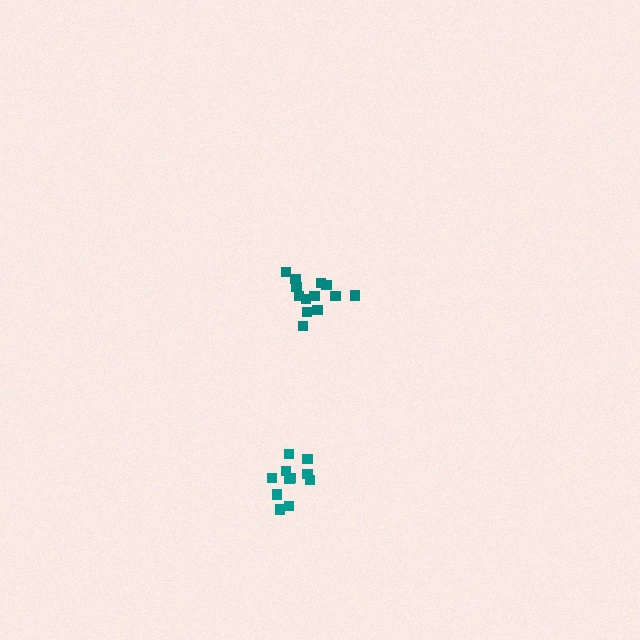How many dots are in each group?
Group 1: 13 dots, Group 2: 11 dots (24 total).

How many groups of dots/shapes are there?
There are 2 groups.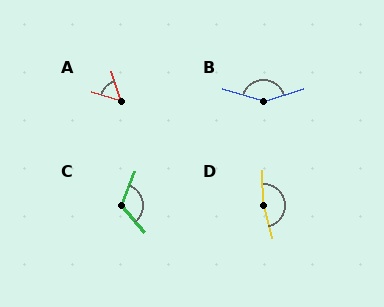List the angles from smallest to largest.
A (55°), C (117°), B (145°), D (166°).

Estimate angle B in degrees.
Approximately 145 degrees.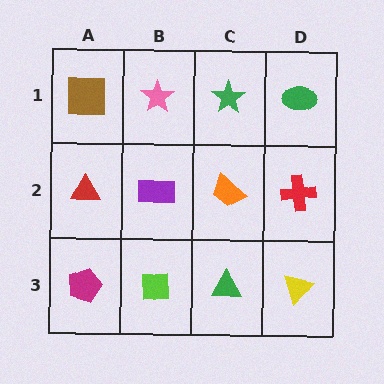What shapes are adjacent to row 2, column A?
A brown square (row 1, column A), a magenta pentagon (row 3, column A), a purple rectangle (row 2, column B).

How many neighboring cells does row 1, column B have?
3.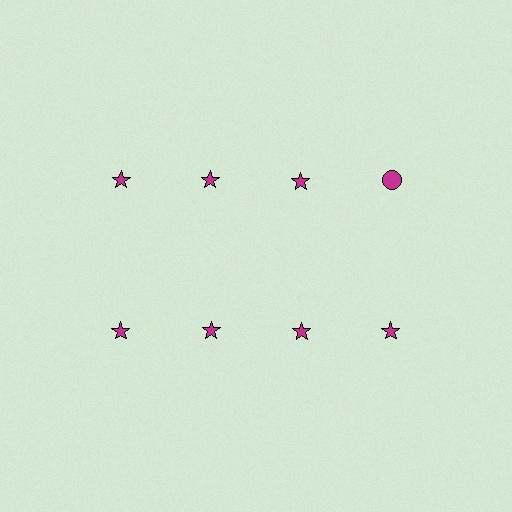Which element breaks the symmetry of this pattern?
The magenta circle in the top row, second from right column breaks the symmetry. All other shapes are magenta stars.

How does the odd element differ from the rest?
It has a different shape: circle instead of star.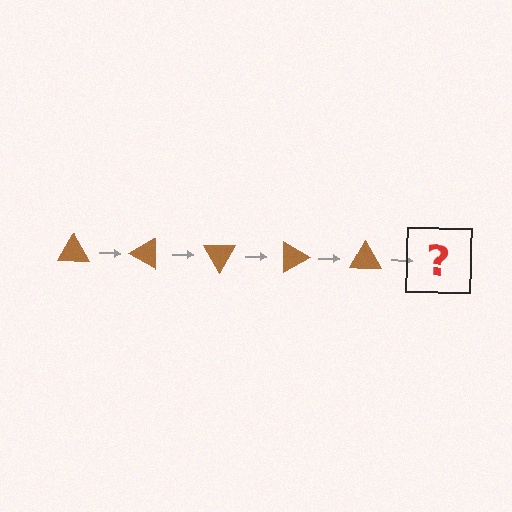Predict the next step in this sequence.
The next step is a brown triangle rotated 150 degrees.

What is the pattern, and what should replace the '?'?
The pattern is that the triangle rotates 30 degrees each step. The '?' should be a brown triangle rotated 150 degrees.